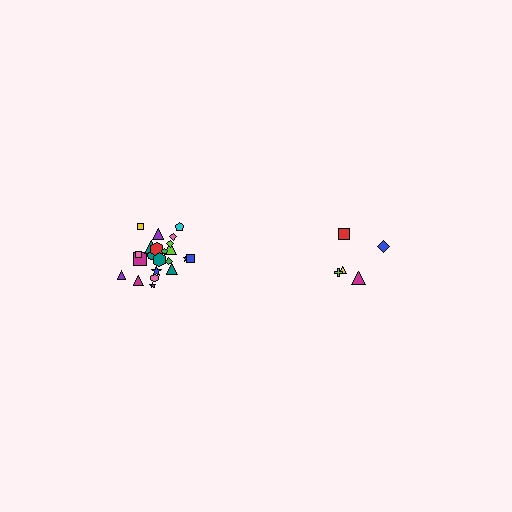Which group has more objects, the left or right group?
The left group.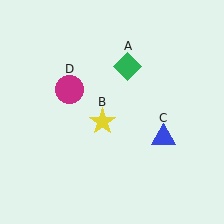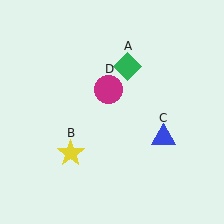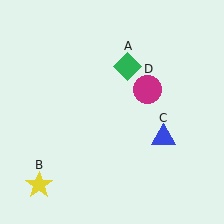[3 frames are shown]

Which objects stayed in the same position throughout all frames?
Green diamond (object A) and blue triangle (object C) remained stationary.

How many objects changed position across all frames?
2 objects changed position: yellow star (object B), magenta circle (object D).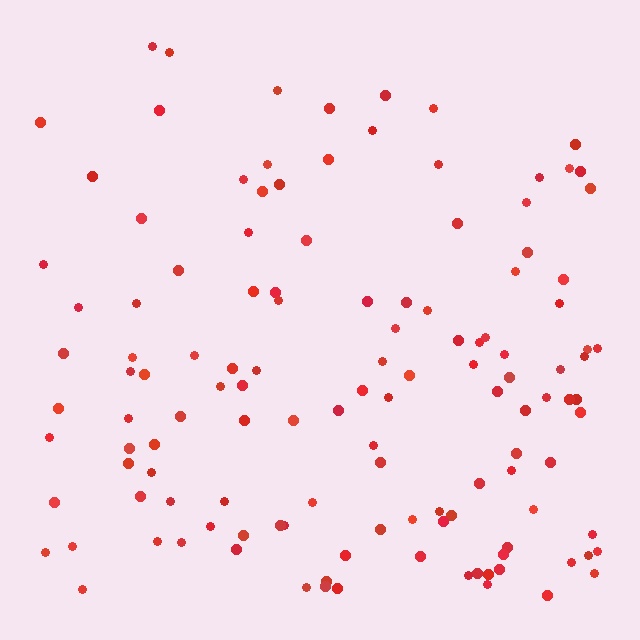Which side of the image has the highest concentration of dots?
The bottom.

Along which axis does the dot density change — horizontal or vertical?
Vertical.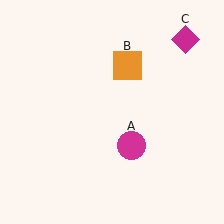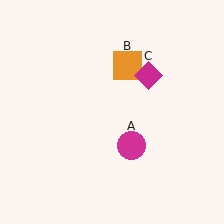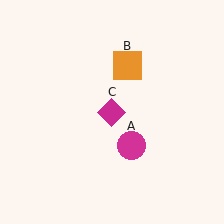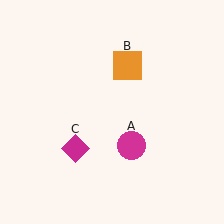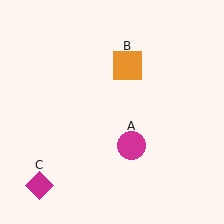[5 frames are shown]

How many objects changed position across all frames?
1 object changed position: magenta diamond (object C).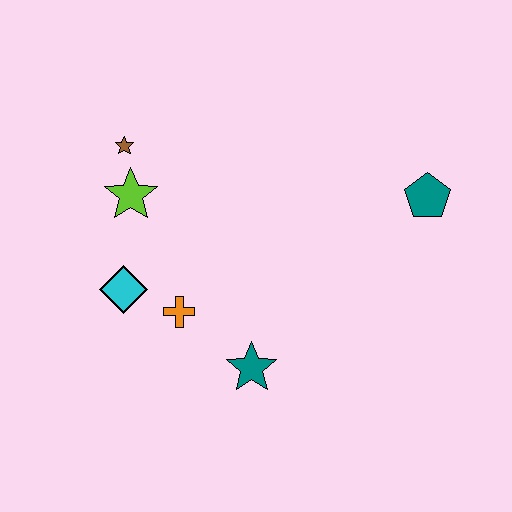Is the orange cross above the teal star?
Yes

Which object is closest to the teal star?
The orange cross is closest to the teal star.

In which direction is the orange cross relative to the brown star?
The orange cross is below the brown star.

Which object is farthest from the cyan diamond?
The teal pentagon is farthest from the cyan diamond.